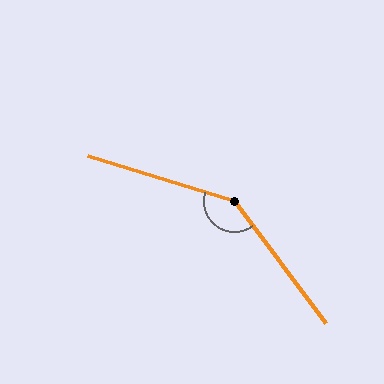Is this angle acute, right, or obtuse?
It is obtuse.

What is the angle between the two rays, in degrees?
Approximately 144 degrees.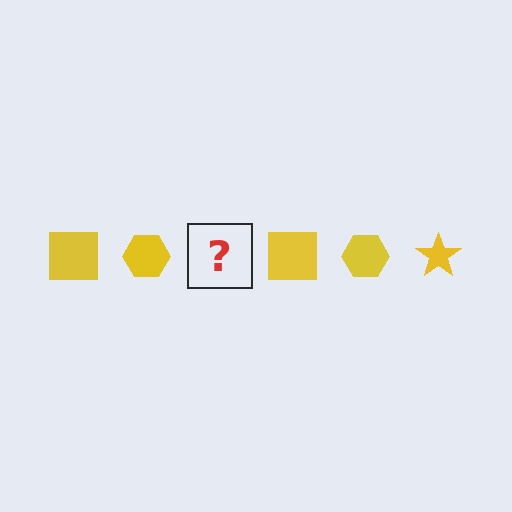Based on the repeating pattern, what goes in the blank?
The blank should be a yellow star.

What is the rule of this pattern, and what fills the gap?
The rule is that the pattern cycles through square, hexagon, star shapes in yellow. The gap should be filled with a yellow star.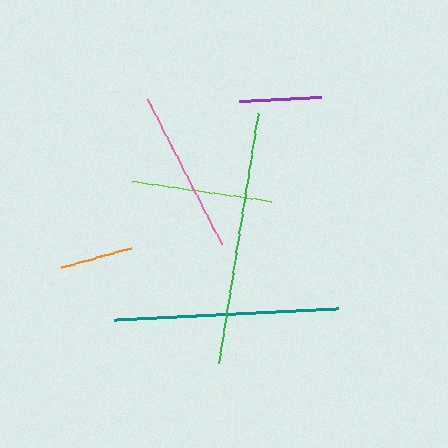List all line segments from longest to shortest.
From longest to shortest: green, teal, pink, lime, purple, orange.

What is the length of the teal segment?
The teal segment is approximately 226 pixels long.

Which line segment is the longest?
The green line is the longest at approximately 253 pixels.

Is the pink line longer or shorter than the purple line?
The pink line is longer than the purple line.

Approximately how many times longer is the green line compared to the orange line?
The green line is approximately 3.5 times the length of the orange line.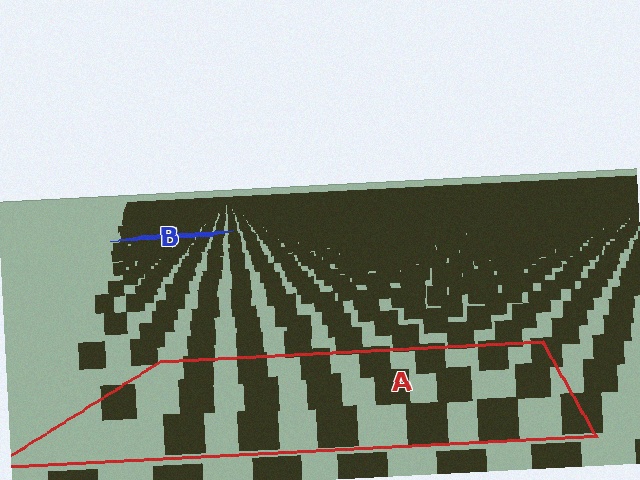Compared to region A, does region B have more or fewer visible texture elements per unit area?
Region B has more texture elements per unit area — they are packed more densely because it is farther away.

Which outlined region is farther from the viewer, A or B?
Region B is farther from the viewer — the texture elements inside it appear smaller and more densely packed.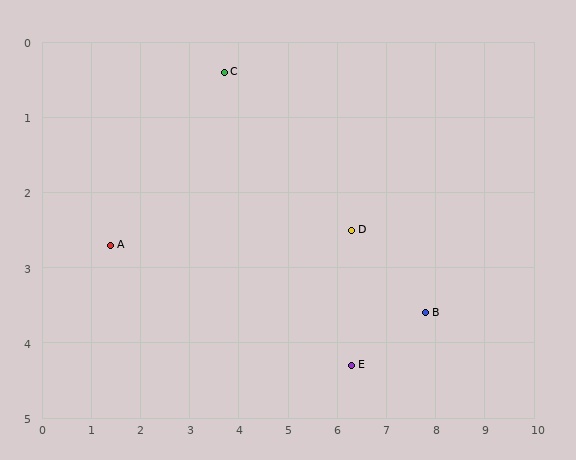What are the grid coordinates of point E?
Point E is at approximately (6.3, 4.3).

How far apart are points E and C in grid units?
Points E and C are about 4.7 grid units apart.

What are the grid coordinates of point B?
Point B is at approximately (7.8, 3.6).